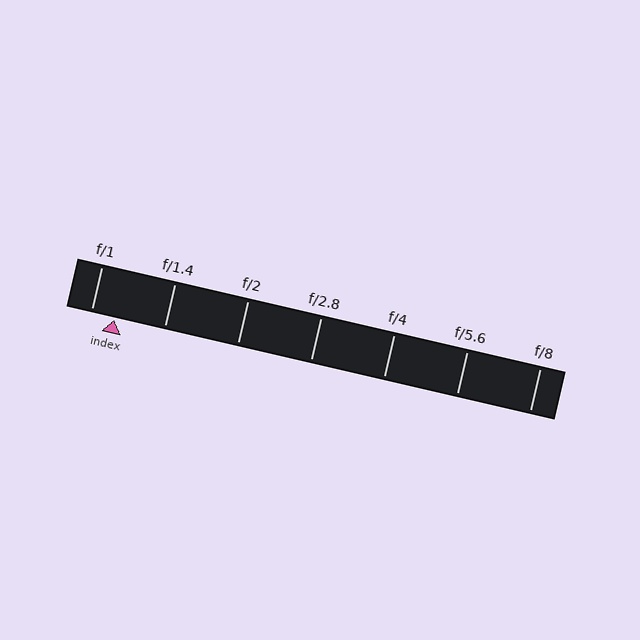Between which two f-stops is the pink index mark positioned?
The index mark is between f/1 and f/1.4.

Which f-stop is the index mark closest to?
The index mark is closest to f/1.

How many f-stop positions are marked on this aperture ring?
There are 7 f-stop positions marked.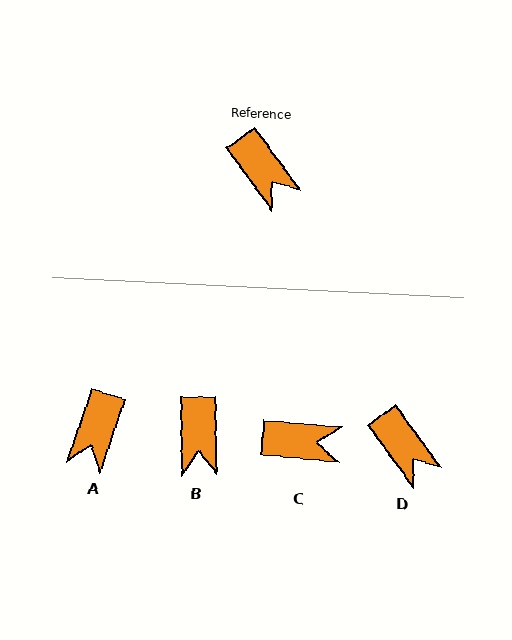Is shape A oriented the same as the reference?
No, it is off by about 55 degrees.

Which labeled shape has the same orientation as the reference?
D.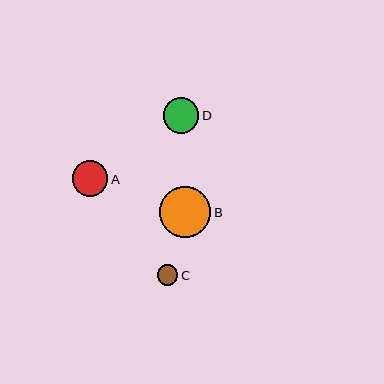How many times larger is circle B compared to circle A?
Circle B is approximately 1.5 times the size of circle A.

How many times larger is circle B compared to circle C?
Circle B is approximately 2.5 times the size of circle C.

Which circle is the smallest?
Circle C is the smallest with a size of approximately 20 pixels.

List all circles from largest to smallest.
From largest to smallest: B, D, A, C.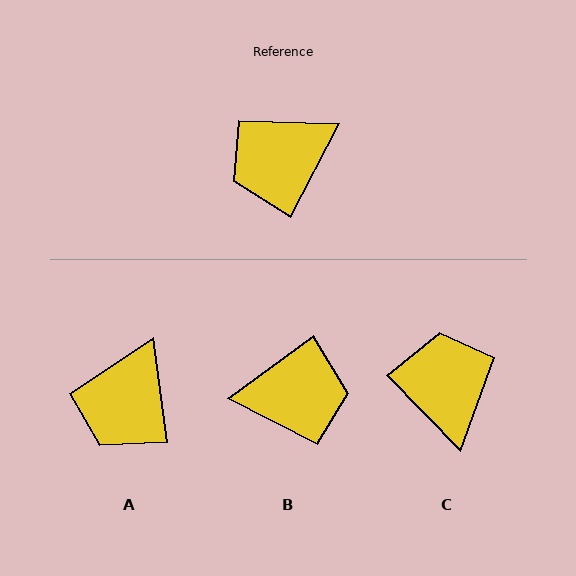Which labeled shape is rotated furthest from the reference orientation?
B, about 154 degrees away.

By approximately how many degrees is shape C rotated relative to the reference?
Approximately 109 degrees clockwise.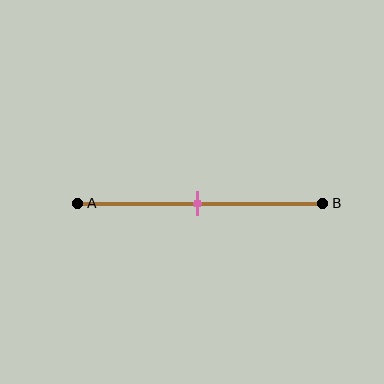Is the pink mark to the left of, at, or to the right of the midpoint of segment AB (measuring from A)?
The pink mark is approximately at the midpoint of segment AB.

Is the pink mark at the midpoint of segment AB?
Yes, the mark is approximately at the midpoint.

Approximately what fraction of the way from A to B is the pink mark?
The pink mark is approximately 50% of the way from A to B.